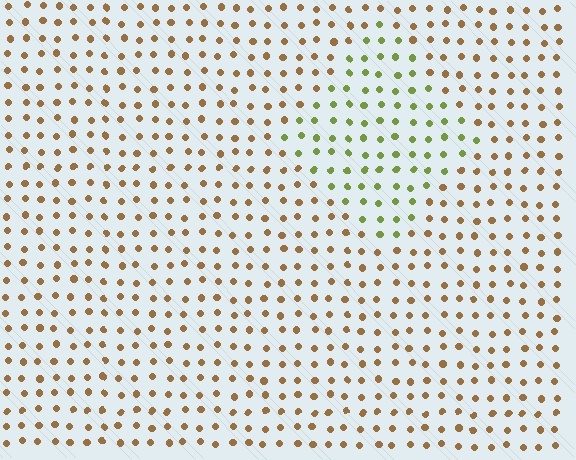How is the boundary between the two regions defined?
The boundary is defined purely by a slight shift in hue (about 52 degrees). Spacing, size, and orientation are identical on both sides.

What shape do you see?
I see a diamond.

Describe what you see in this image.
The image is filled with small brown elements in a uniform arrangement. A diamond-shaped region is visible where the elements are tinted to a slightly different hue, forming a subtle color boundary.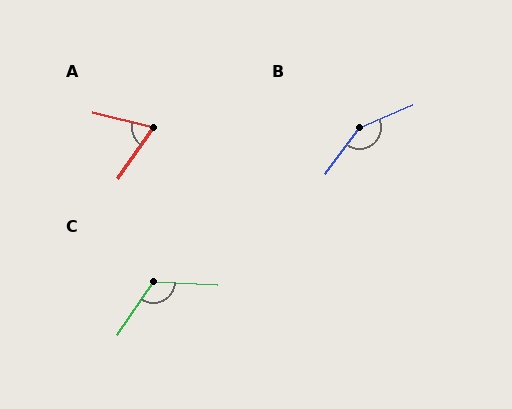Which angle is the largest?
B, at approximately 149 degrees.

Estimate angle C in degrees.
Approximately 122 degrees.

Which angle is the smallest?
A, at approximately 69 degrees.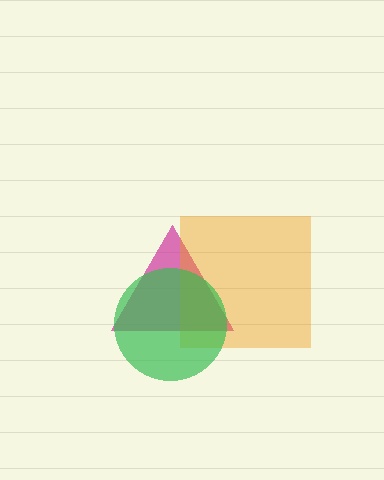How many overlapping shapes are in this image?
There are 3 overlapping shapes in the image.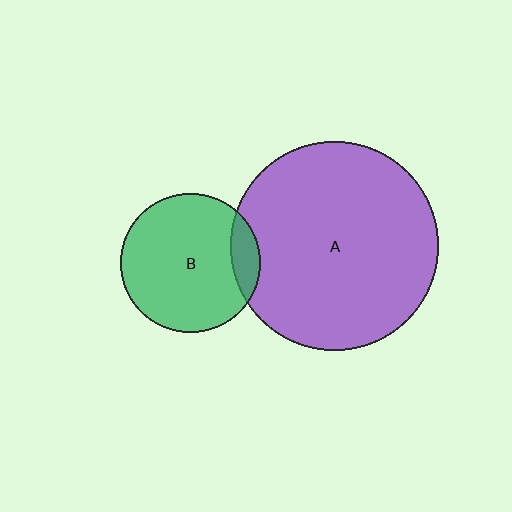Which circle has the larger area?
Circle A (purple).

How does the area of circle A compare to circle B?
Approximately 2.2 times.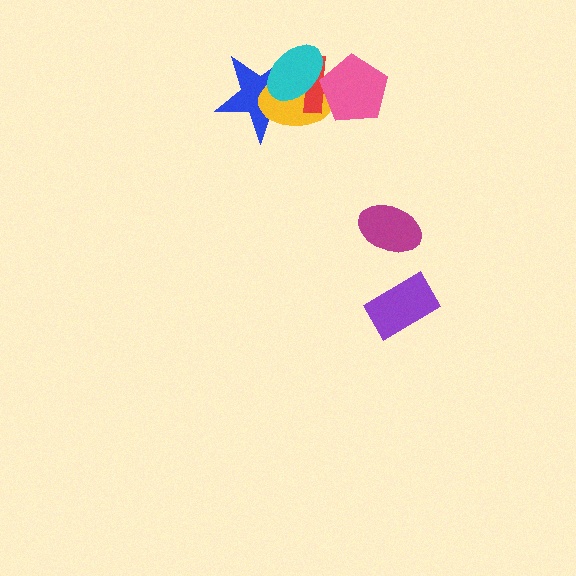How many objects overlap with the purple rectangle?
0 objects overlap with the purple rectangle.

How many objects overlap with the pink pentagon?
3 objects overlap with the pink pentagon.